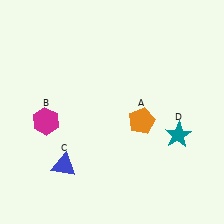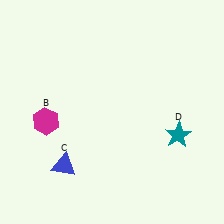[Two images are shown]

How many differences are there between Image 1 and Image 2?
There is 1 difference between the two images.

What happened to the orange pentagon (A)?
The orange pentagon (A) was removed in Image 2. It was in the bottom-right area of Image 1.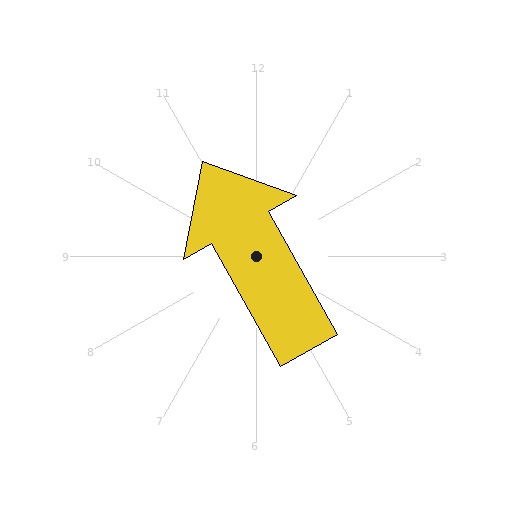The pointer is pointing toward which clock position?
Roughly 11 o'clock.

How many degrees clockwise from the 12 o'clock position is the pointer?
Approximately 331 degrees.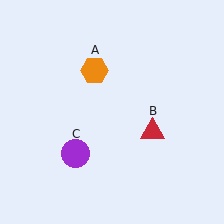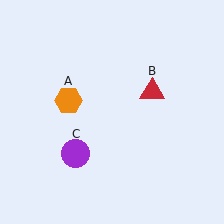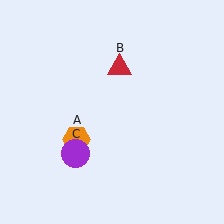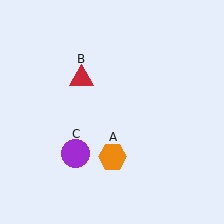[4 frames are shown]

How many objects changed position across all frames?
2 objects changed position: orange hexagon (object A), red triangle (object B).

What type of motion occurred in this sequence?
The orange hexagon (object A), red triangle (object B) rotated counterclockwise around the center of the scene.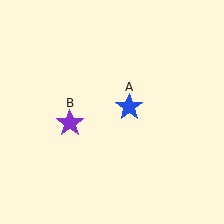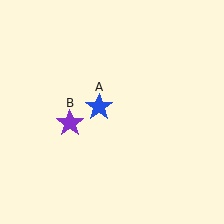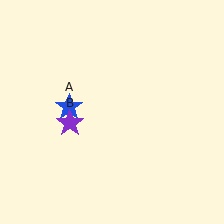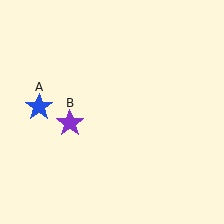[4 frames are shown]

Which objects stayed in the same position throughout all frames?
Purple star (object B) remained stationary.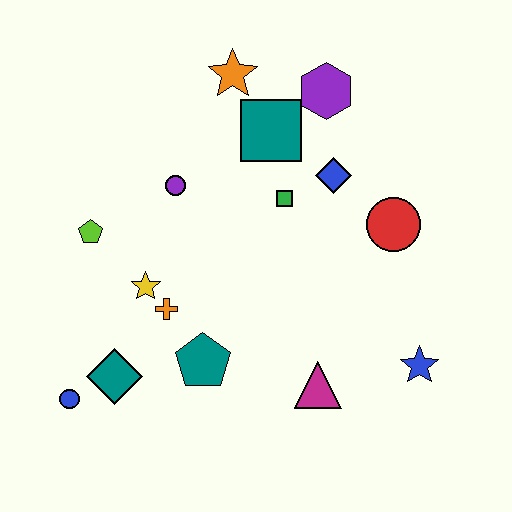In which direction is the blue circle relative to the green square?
The blue circle is to the left of the green square.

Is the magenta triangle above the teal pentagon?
No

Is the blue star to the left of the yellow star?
No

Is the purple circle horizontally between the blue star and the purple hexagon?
No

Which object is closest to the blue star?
The magenta triangle is closest to the blue star.